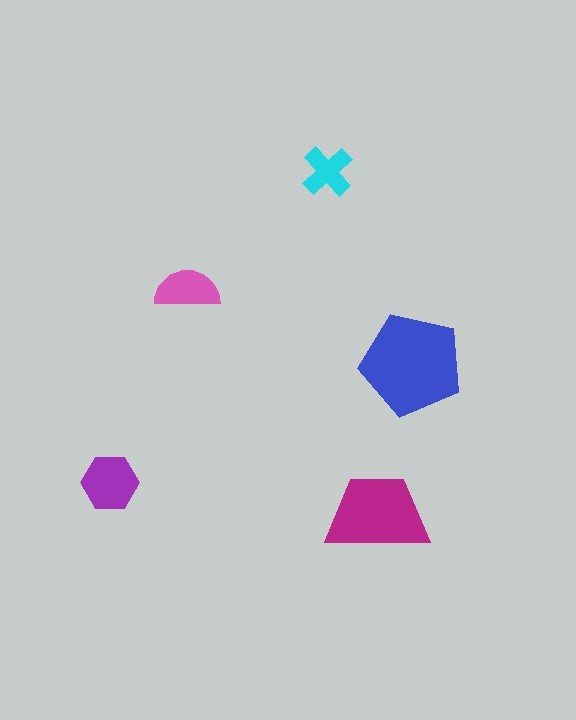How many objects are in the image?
There are 5 objects in the image.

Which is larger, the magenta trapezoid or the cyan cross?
The magenta trapezoid.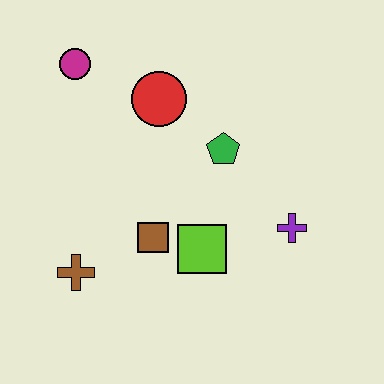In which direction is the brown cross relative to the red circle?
The brown cross is below the red circle.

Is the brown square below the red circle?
Yes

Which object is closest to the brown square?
The lime square is closest to the brown square.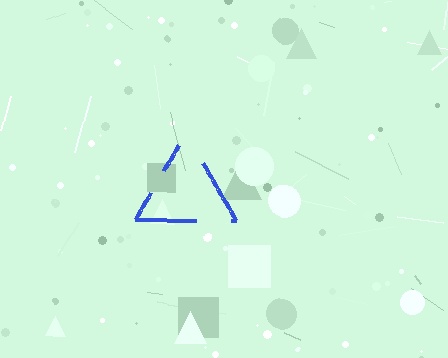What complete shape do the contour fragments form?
The contour fragments form a triangle.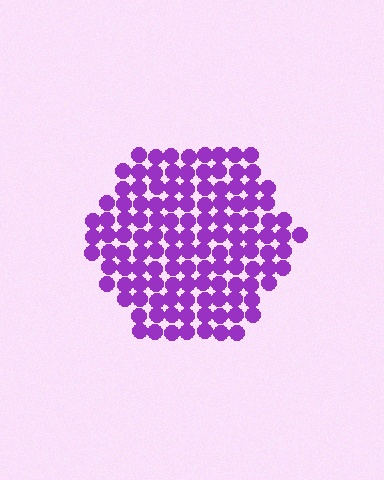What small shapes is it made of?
It is made of small circles.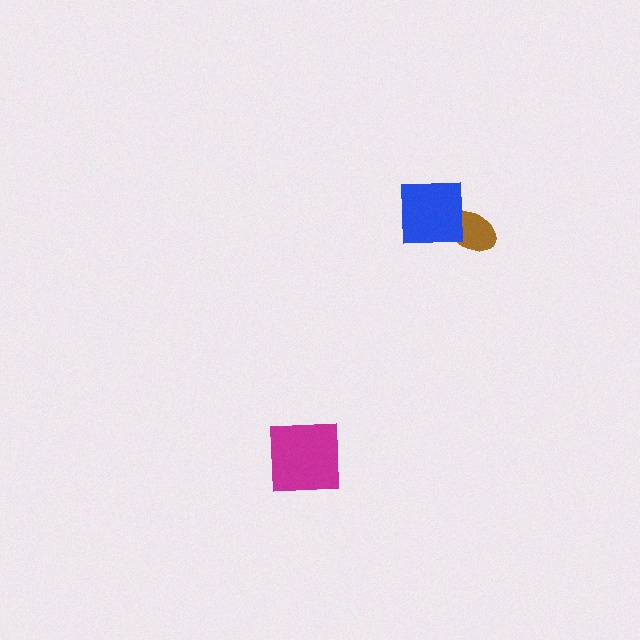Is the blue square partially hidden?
No, no other shape covers it.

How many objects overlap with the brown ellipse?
1 object overlaps with the brown ellipse.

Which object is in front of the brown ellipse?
The blue square is in front of the brown ellipse.